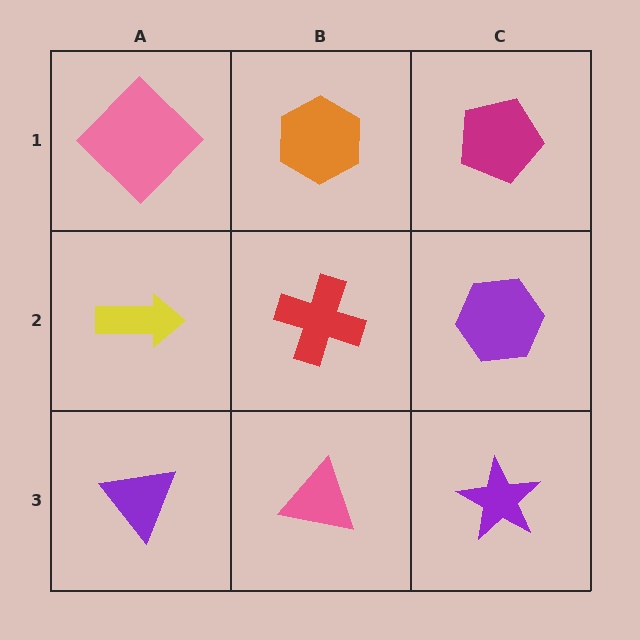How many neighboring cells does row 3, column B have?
3.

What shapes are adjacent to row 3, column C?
A purple hexagon (row 2, column C), a pink triangle (row 3, column B).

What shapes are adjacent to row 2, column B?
An orange hexagon (row 1, column B), a pink triangle (row 3, column B), a yellow arrow (row 2, column A), a purple hexagon (row 2, column C).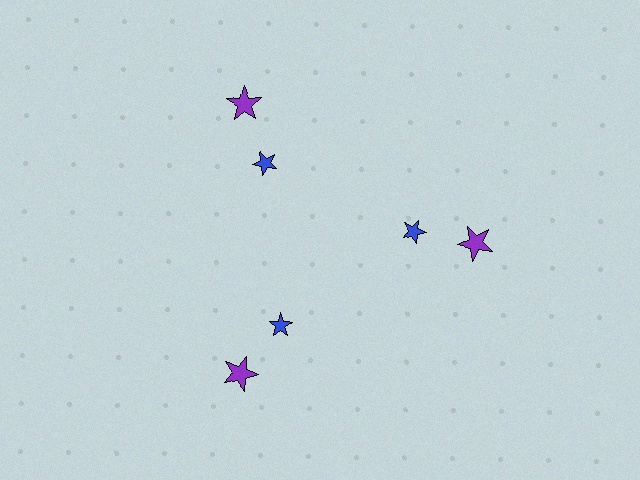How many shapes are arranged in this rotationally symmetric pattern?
There are 6 shapes, arranged in 3 groups of 2.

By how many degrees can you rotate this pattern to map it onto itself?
The pattern maps onto itself every 120 degrees of rotation.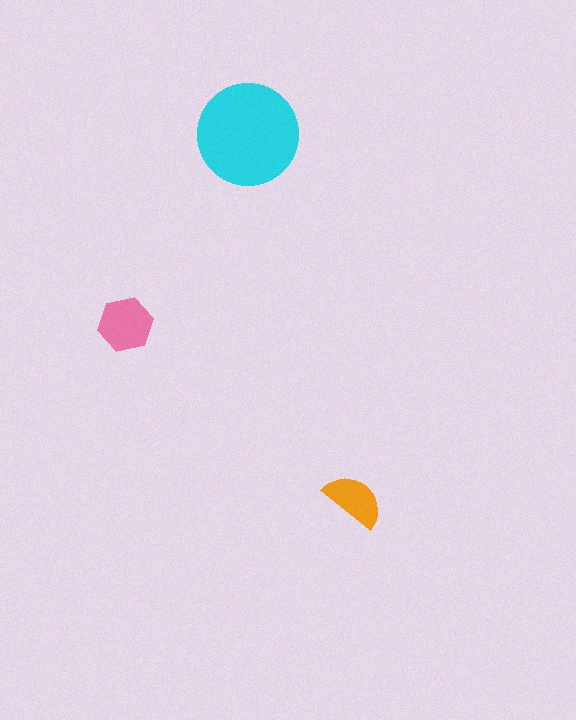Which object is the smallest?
The orange semicircle.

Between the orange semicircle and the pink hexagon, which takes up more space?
The pink hexagon.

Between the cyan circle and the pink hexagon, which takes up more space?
The cyan circle.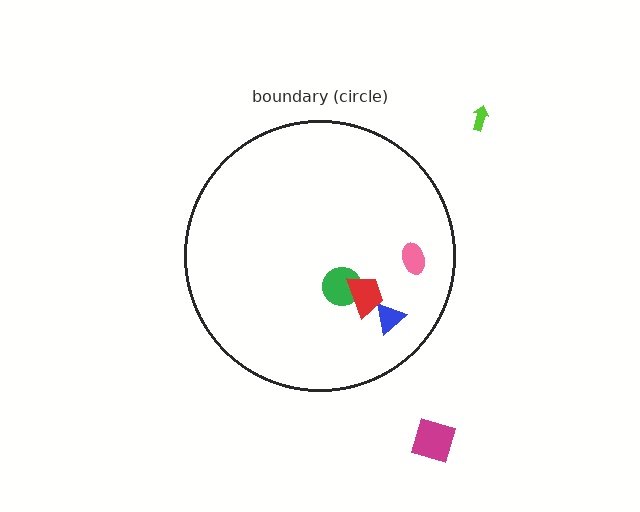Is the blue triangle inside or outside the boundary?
Inside.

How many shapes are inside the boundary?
4 inside, 2 outside.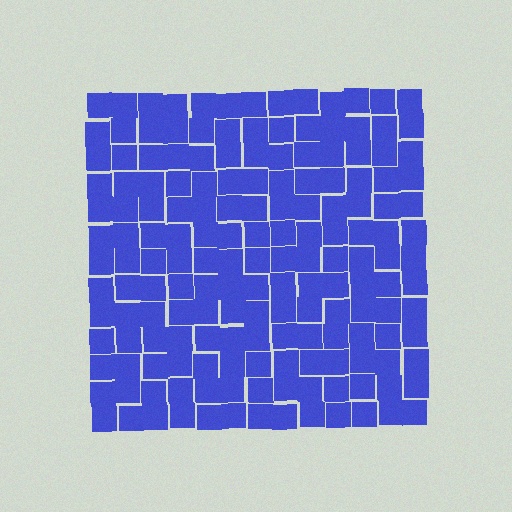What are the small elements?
The small elements are squares.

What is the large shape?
The large shape is a square.